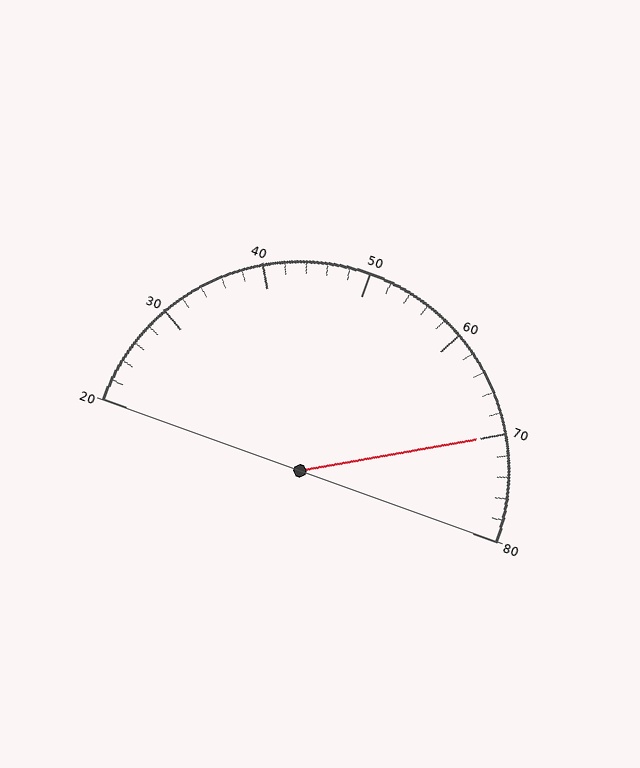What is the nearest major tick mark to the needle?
The nearest major tick mark is 70.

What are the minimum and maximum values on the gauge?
The gauge ranges from 20 to 80.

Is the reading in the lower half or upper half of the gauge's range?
The reading is in the upper half of the range (20 to 80).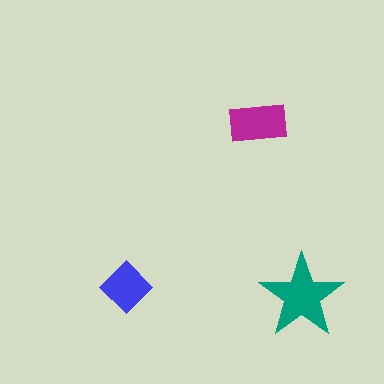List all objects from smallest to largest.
The blue diamond, the magenta rectangle, the teal star.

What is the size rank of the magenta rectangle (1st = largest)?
2nd.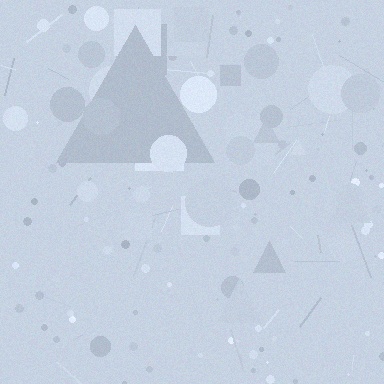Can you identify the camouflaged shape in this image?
The camouflaged shape is a triangle.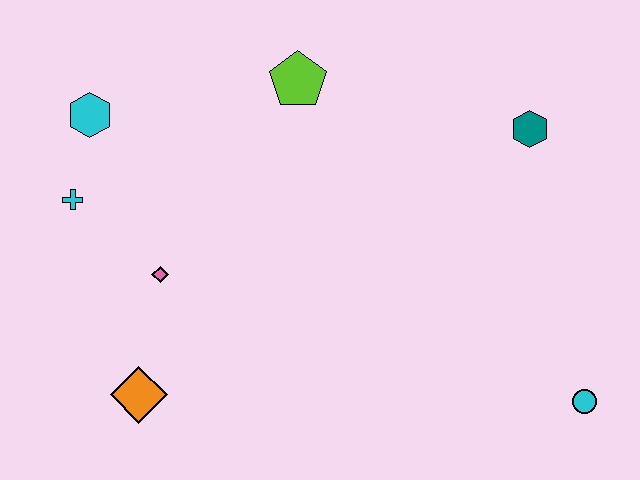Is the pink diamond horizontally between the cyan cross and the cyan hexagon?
No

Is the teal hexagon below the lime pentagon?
Yes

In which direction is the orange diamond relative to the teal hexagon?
The orange diamond is to the left of the teal hexagon.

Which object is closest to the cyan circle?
The teal hexagon is closest to the cyan circle.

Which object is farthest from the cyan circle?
The cyan hexagon is farthest from the cyan circle.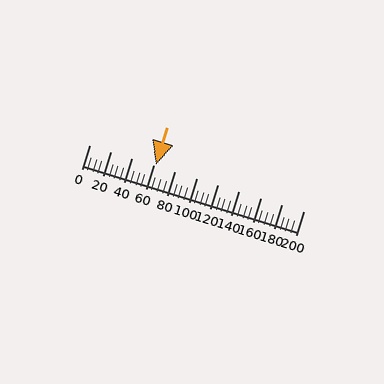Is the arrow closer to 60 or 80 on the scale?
The arrow is closer to 60.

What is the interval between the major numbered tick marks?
The major tick marks are spaced 20 units apart.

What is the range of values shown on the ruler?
The ruler shows values from 0 to 200.